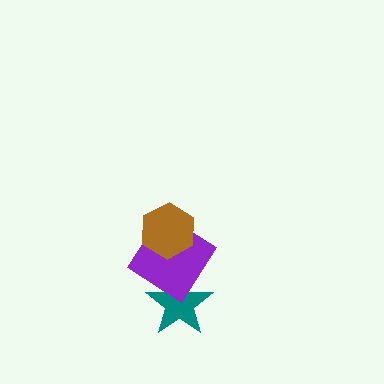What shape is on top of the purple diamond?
The brown hexagon is on top of the purple diamond.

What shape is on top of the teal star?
The purple diamond is on top of the teal star.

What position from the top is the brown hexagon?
The brown hexagon is 1st from the top.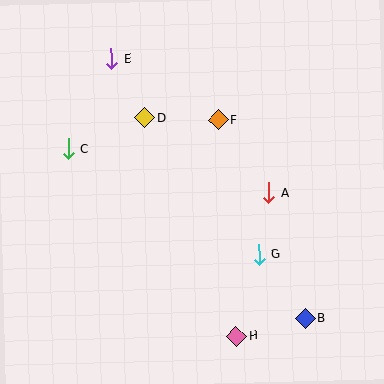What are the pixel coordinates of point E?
Point E is at (111, 59).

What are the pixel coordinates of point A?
Point A is at (269, 193).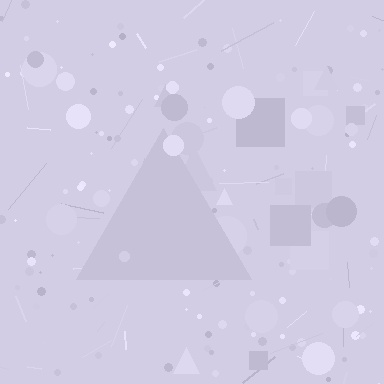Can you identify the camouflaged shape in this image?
The camouflaged shape is a triangle.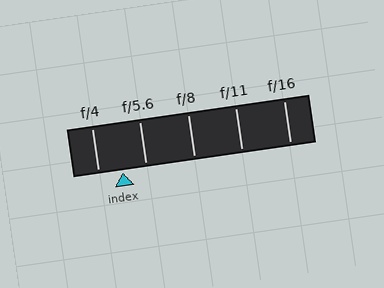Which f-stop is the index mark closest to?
The index mark is closest to f/5.6.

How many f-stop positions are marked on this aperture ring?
There are 5 f-stop positions marked.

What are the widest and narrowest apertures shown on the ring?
The widest aperture shown is f/4 and the narrowest is f/16.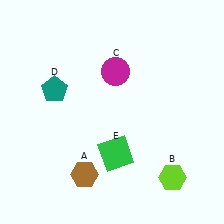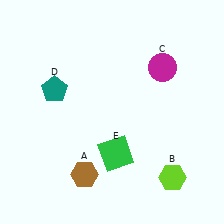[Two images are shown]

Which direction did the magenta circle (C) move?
The magenta circle (C) moved right.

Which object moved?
The magenta circle (C) moved right.